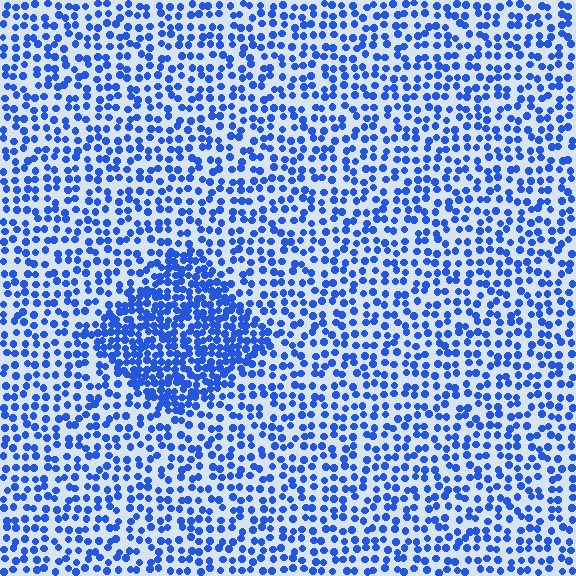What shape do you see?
I see a diamond.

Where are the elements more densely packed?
The elements are more densely packed inside the diamond boundary.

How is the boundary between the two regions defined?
The boundary is defined by a change in element density (approximately 2.1x ratio). All elements are the same color, size, and shape.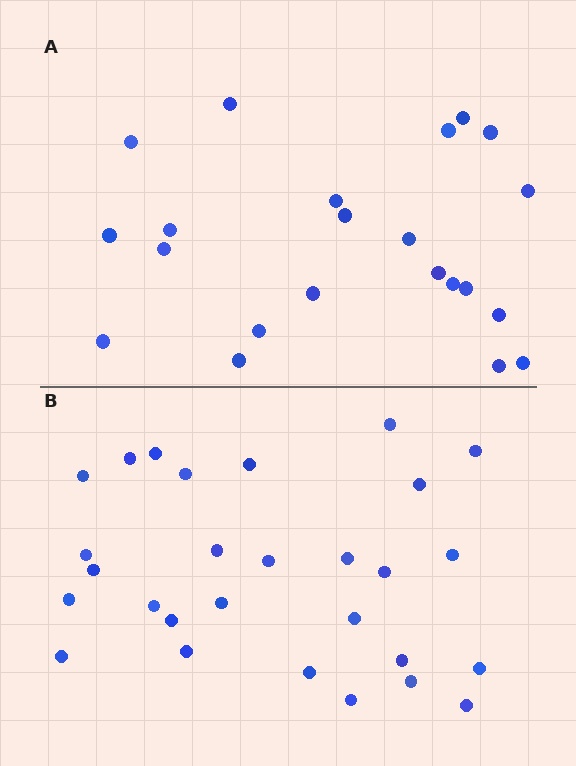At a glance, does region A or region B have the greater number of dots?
Region B (the bottom region) has more dots.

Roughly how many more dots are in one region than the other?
Region B has about 6 more dots than region A.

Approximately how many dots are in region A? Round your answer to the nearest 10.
About 20 dots. (The exact count is 22, which rounds to 20.)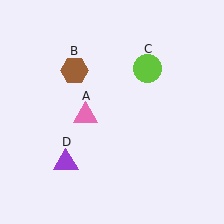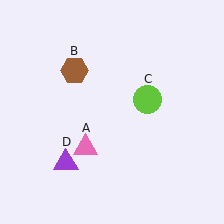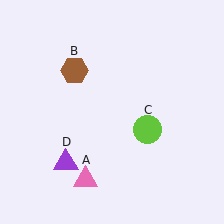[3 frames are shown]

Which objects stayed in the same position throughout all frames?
Brown hexagon (object B) and purple triangle (object D) remained stationary.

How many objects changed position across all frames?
2 objects changed position: pink triangle (object A), lime circle (object C).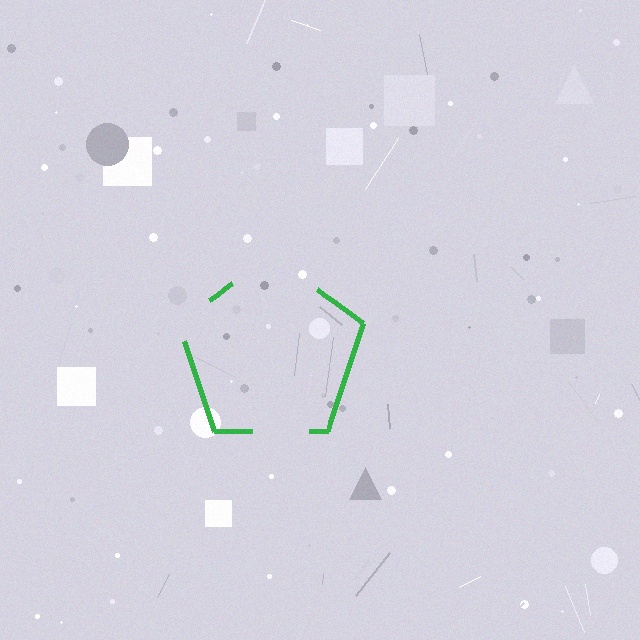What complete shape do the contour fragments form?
The contour fragments form a pentagon.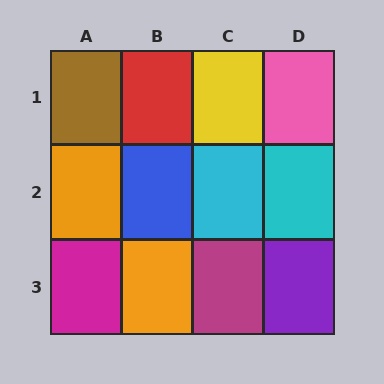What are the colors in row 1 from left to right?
Brown, red, yellow, pink.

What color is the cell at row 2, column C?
Cyan.